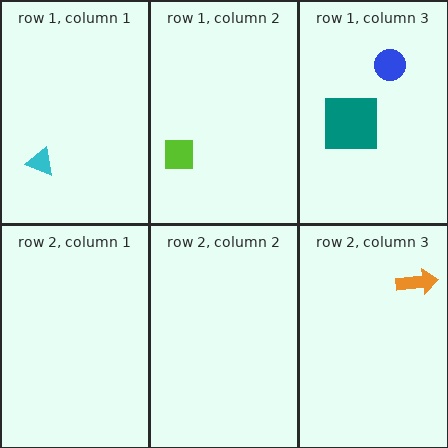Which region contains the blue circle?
The row 1, column 3 region.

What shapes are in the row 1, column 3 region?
The blue circle, the teal square.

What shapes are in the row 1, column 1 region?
The cyan triangle.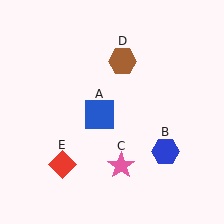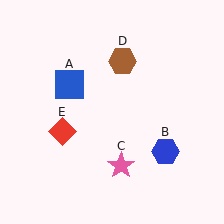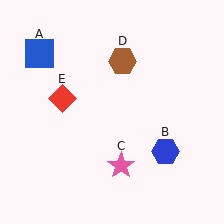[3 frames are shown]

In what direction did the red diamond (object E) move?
The red diamond (object E) moved up.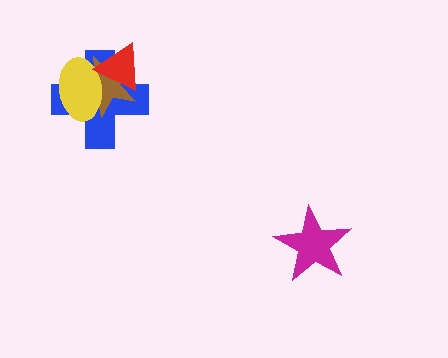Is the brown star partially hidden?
Yes, it is partially covered by another shape.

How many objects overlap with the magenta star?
0 objects overlap with the magenta star.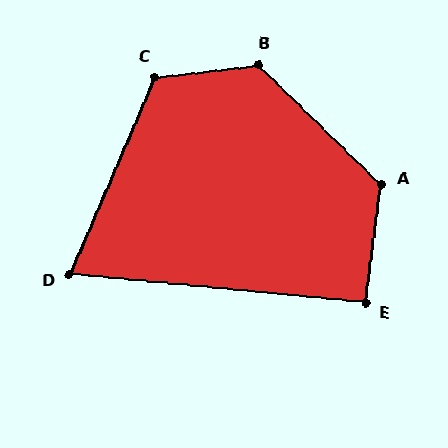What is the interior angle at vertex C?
Approximately 120 degrees (obtuse).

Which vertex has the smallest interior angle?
D, at approximately 72 degrees.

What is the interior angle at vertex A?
Approximately 127 degrees (obtuse).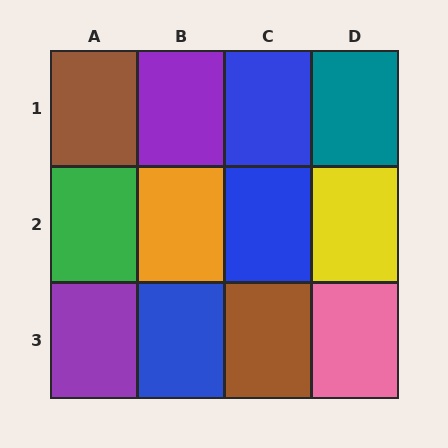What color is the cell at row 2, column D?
Yellow.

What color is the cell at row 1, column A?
Brown.